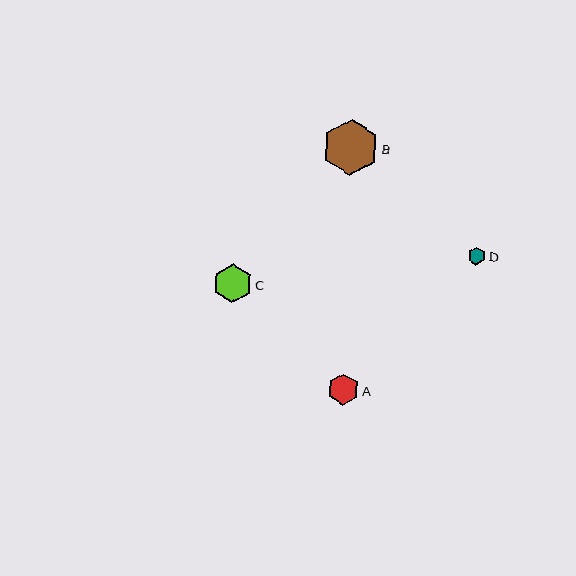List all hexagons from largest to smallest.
From largest to smallest: B, C, A, D.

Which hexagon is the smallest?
Hexagon D is the smallest with a size of approximately 18 pixels.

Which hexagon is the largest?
Hexagon B is the largest with a size of approximately 56 pixels.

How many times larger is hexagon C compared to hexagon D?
Hexagon C is approximately 2.1 times the size of hexagon D.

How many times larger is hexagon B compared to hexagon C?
Hexagon B is approximately 1.4 times the size of hexagon C.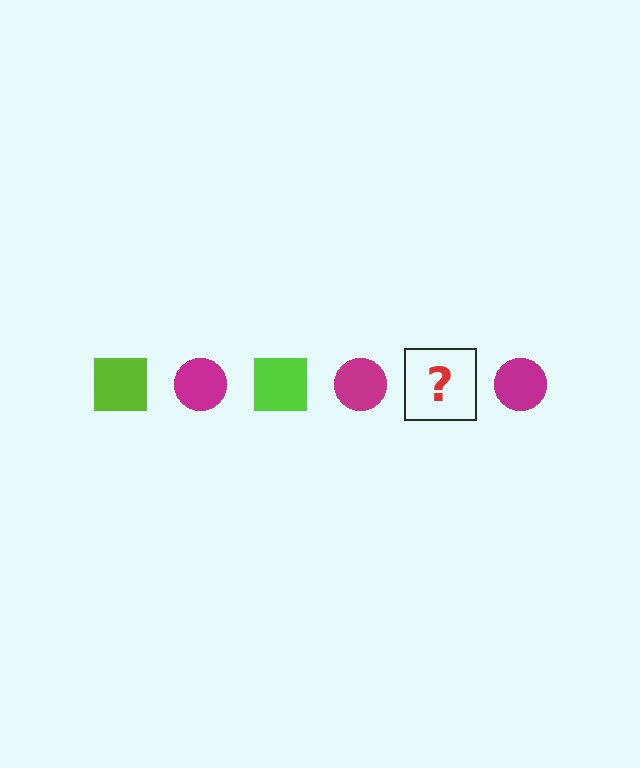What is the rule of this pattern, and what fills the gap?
The rule is that the pattern alternates between lime square and magenta circle. The gap should be filled with a lime square.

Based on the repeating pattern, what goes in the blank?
The blank should be a lime square.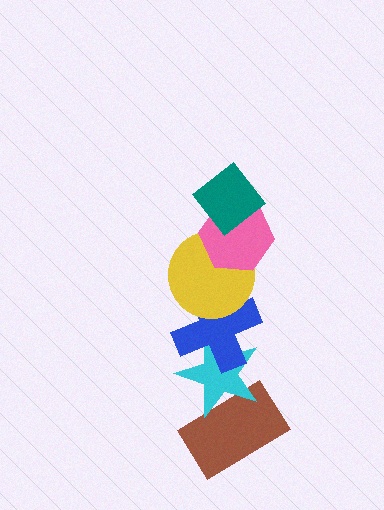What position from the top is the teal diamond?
The teal diamond is 1st from the top.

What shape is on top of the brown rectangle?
The cyan star is on top of the brown rectangle.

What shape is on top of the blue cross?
The yellow circle is on top of the blue cross.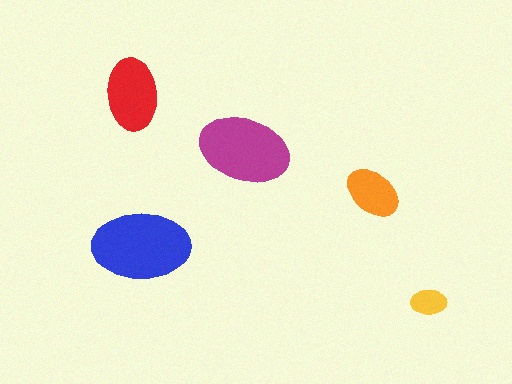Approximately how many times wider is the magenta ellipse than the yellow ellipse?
About 2.5 times wider.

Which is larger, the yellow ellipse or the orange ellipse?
The orange one.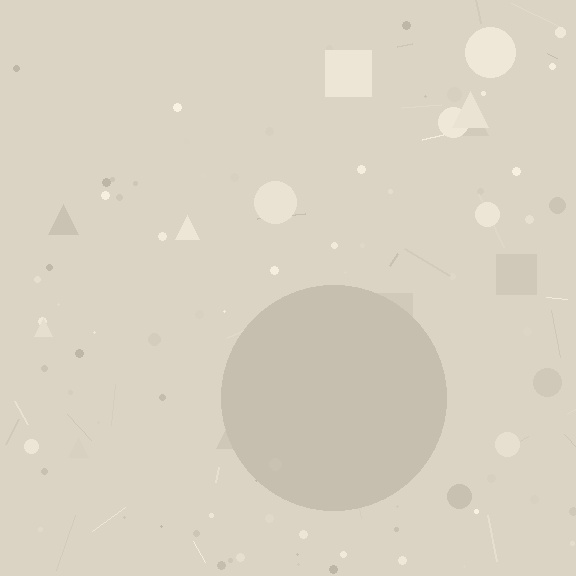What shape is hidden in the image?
A circle is hidden in the image.